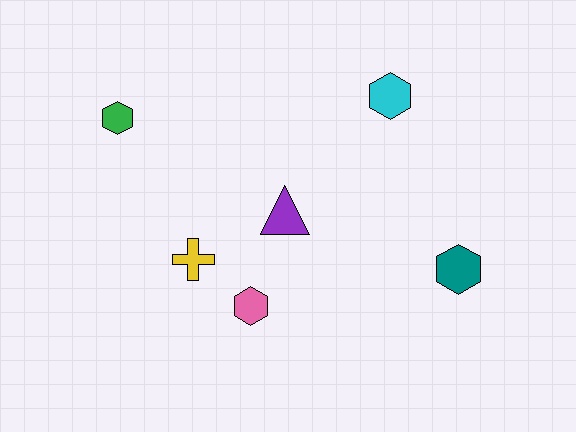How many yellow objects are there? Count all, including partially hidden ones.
There is 1 yellow object.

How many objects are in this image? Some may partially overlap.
There are 6 objects.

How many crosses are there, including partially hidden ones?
There is 1 cross.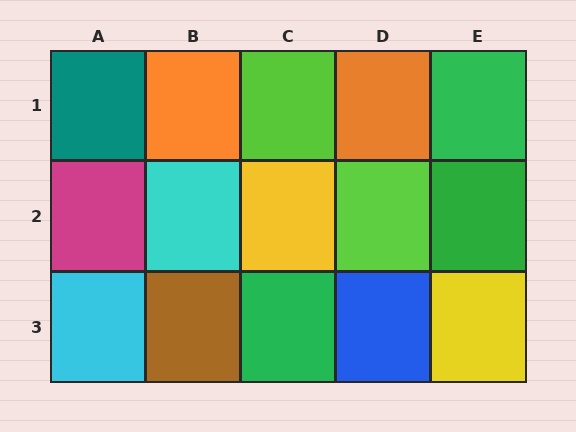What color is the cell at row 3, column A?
Cyan.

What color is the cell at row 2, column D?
Lime.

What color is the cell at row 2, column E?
Green.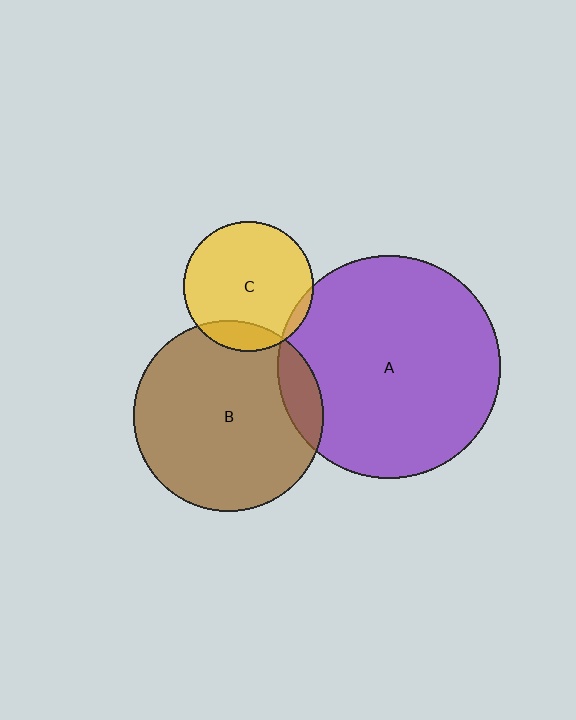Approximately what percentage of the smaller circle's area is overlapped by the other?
Approximately 10%.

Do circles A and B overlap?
Yes.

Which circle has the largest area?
Circle A (purple).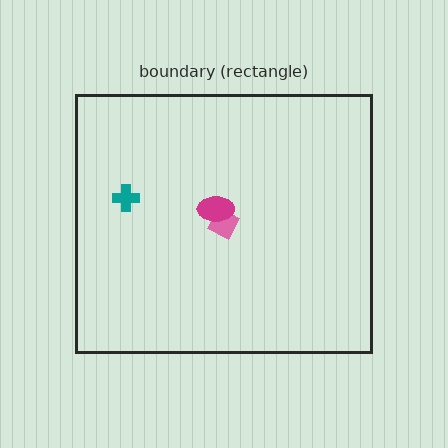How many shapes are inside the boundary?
3 inside, 0 outside.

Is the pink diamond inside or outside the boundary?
Inside.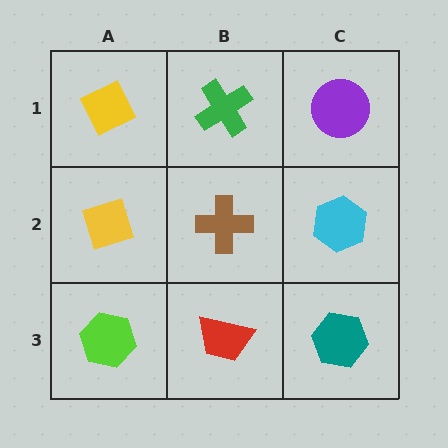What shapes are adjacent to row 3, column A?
A yellow diamond (row 2, column A), a red trapezoid (row 3, column B).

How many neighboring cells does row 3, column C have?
2.